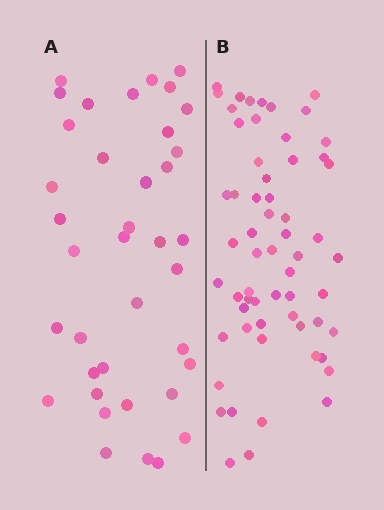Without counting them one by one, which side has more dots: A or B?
Region B (the right region) has more dots.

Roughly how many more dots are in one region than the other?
Region B has approximately 20 more dots than region A.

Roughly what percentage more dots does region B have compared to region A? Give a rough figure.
About 60% more.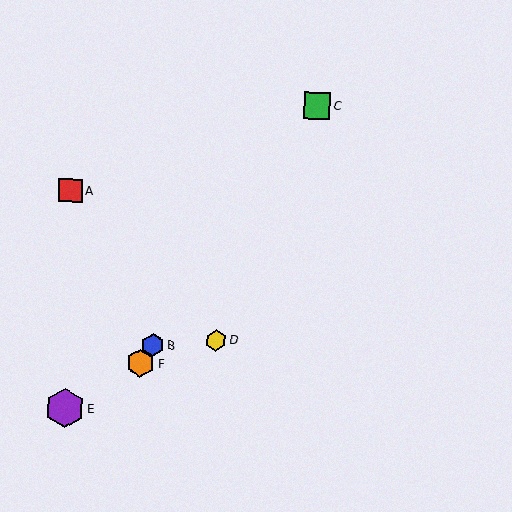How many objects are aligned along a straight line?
3 objects (B, C, F) are aligned along a straight line.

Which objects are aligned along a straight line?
Objects B, C, F are aligned along a straight line.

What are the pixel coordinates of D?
Object D is at (216, 340).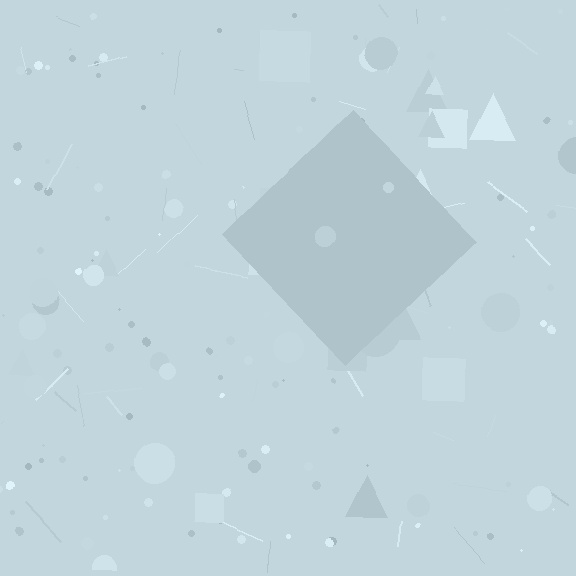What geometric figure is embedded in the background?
A diamond is embedded in the background.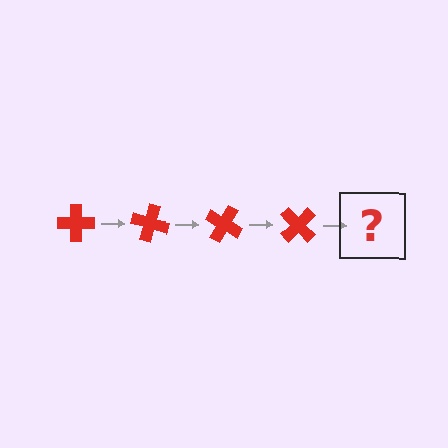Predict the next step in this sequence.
The next step is a red cross rotated 60 degrees.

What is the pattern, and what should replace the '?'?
The pattern is that the cross rotates 15 degrees each step. The '?' should be a red cross rotated 60 degrees.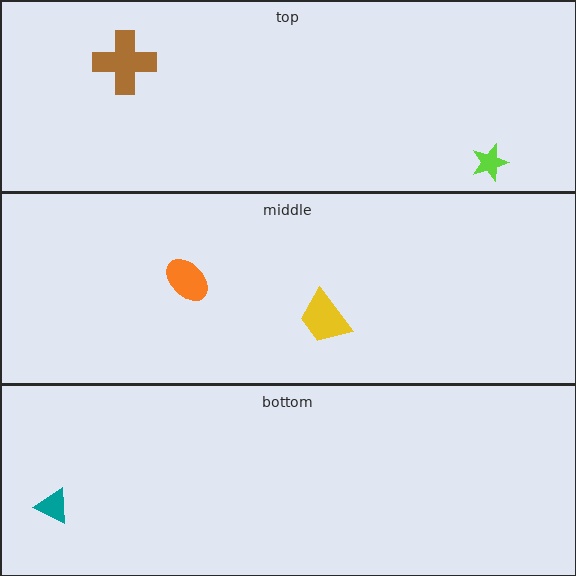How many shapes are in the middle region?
2.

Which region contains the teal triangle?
The bottom region.